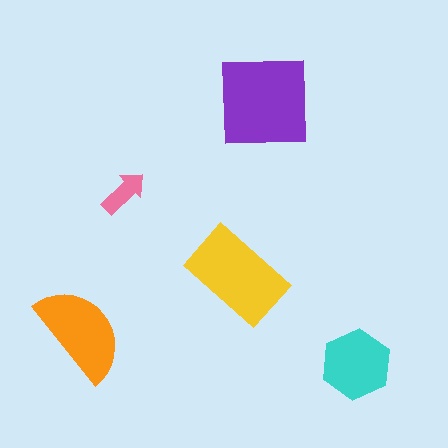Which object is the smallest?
The pink arrow.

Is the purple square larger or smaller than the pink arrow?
Larger.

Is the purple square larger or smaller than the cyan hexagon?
Larger.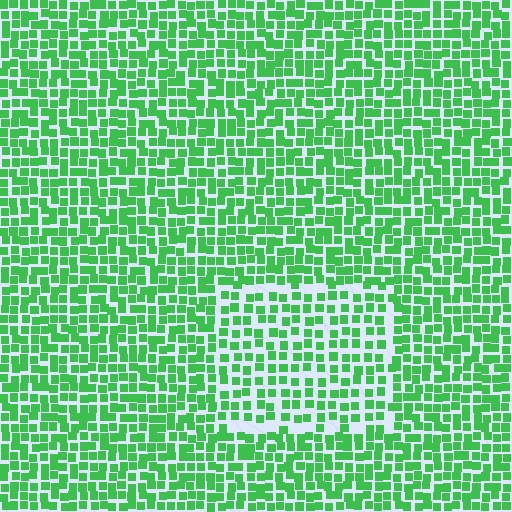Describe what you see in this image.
The image contains small green elements arranged at two different densities. A rectangle-shaped region is visible where the elements are less densely packed than the surrounding area.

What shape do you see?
I see a rectangle.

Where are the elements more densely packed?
The elements are more densely packed outside the rectangle boundary.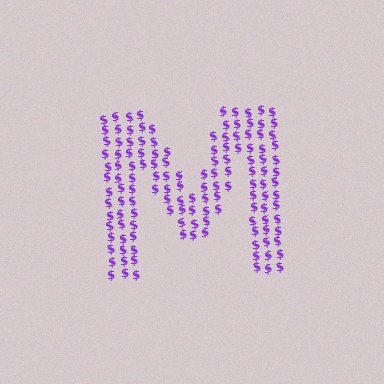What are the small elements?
The small elements are dollar signs.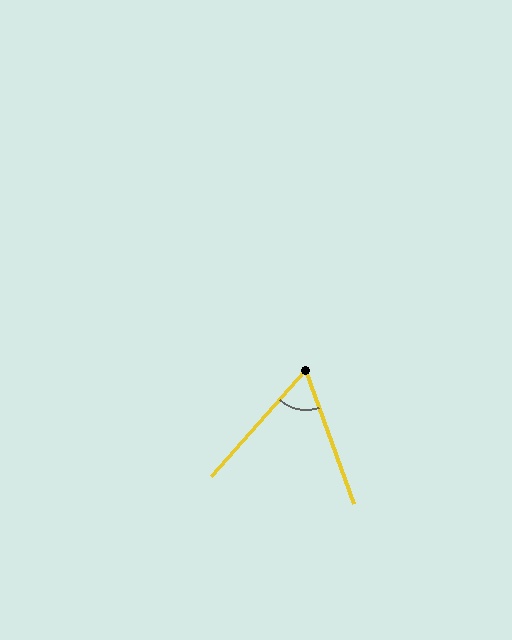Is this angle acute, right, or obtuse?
It is acute.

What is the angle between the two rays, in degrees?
Approximately 62 degrees.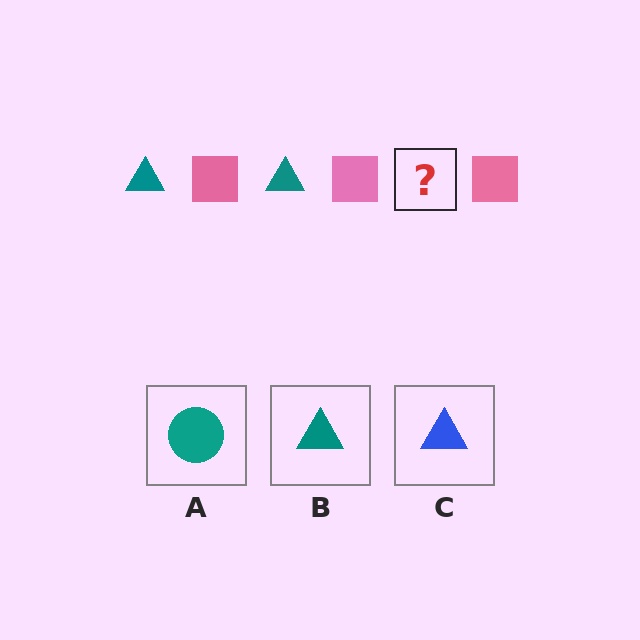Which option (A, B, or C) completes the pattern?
B.